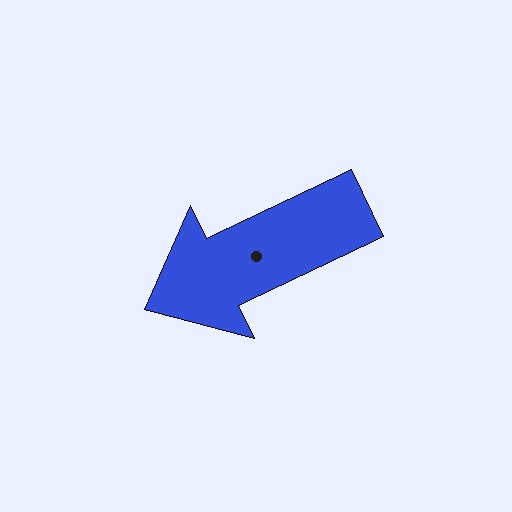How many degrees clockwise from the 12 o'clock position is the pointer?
Approximately 245 degrees.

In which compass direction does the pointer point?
Southwest.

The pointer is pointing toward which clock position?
Roughly 8 o'clock.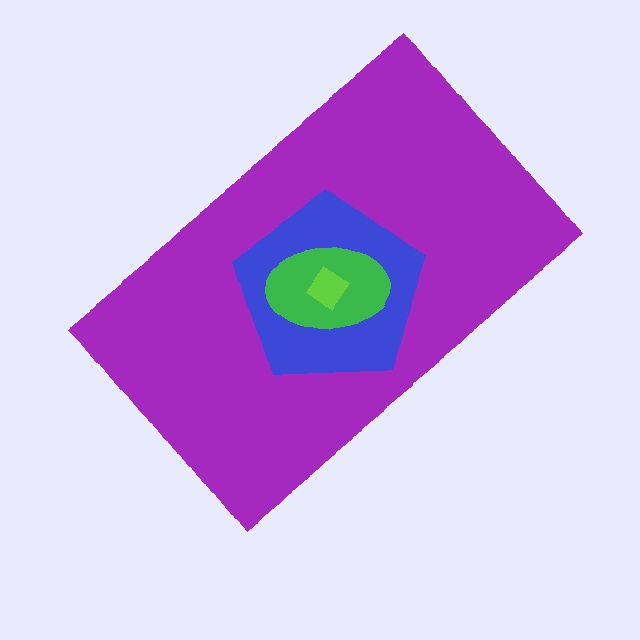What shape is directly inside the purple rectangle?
The blue pentagon.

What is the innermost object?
The lime diamond.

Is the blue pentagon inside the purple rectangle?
Yes.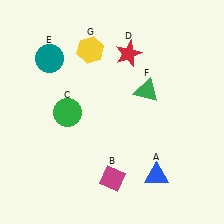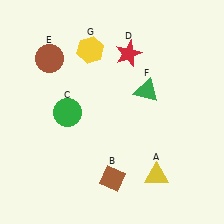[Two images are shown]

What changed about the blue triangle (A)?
In Image 1, A is blue. In Image 2, it changed to yellow.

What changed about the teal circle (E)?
In Image 1, E is teal. In Image 2, it changed to brown.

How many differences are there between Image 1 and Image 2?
There are 3 differences between the two images.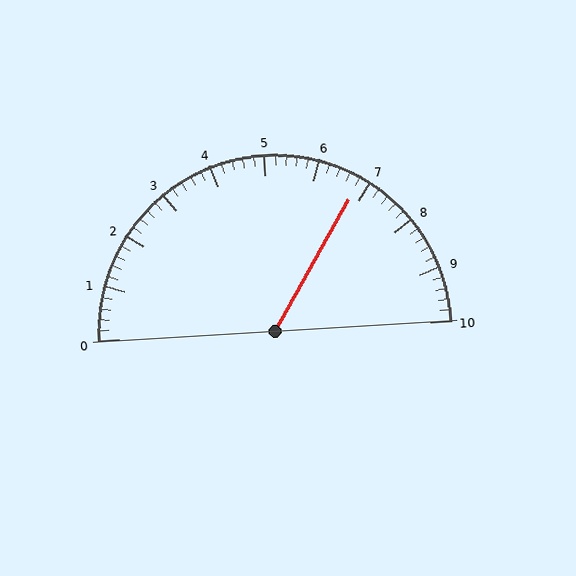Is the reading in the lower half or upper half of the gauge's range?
The reading is in the upper half of the range (0 to 10).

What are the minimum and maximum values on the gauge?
The gauge ranges from 0 to 10.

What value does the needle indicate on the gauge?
The needle indicates approximately 6.8.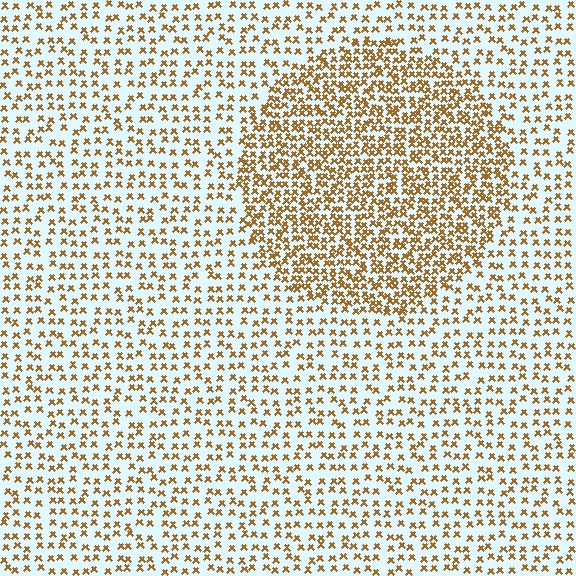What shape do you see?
I see a circle.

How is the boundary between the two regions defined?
The boundary is defined by a change in element density (approximately 2.1x ratio). All elements are the same color, size, and shape.